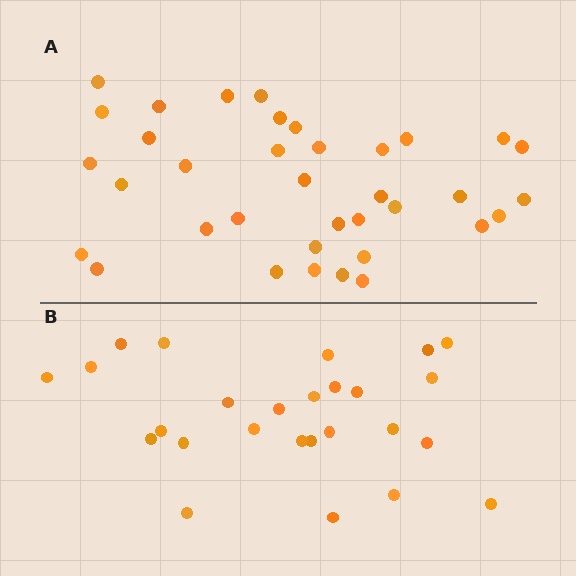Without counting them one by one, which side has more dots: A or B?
Region A (the top region) has more dots.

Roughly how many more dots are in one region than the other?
Region A has roughly 10 or so more dots than region B.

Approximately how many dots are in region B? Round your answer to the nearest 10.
About 30 dots. (The exact count is 26, which rounds to 30.)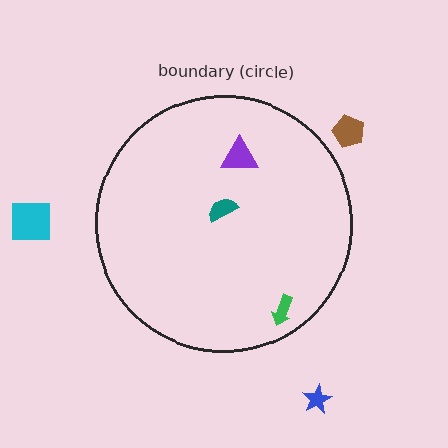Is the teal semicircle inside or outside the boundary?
Inside.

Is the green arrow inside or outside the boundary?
Inside.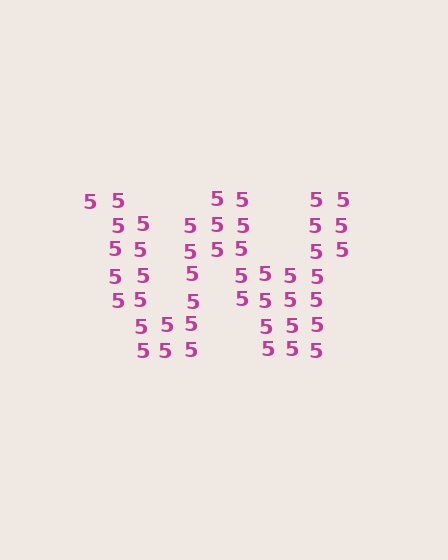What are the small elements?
The small elements are digit 5's.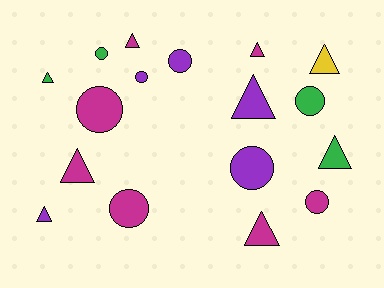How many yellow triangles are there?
There is 1 yellow triangle.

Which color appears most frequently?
Magenta, with 7 objects.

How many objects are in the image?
There are 17 objects.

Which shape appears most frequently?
Triangle, with 9 objects.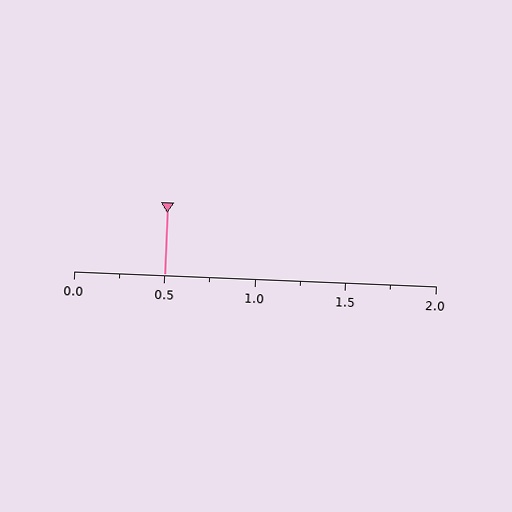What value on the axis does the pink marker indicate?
The marker indicates approximately 0.5.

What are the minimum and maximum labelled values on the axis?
The axis runs from 0.0 to 2.0.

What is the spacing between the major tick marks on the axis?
The major ticks are spaced 0.5 apart.